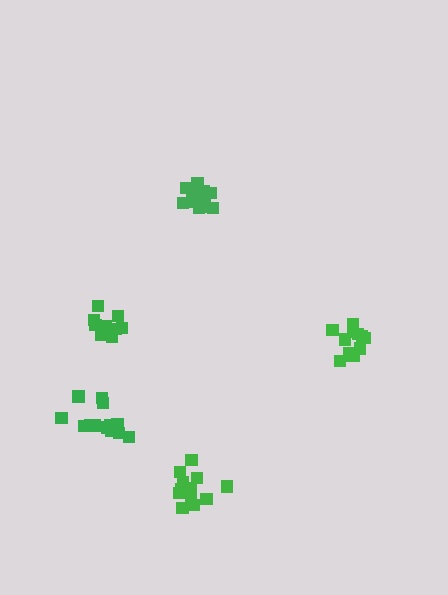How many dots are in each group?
Group 1: 14 dots, Group 2: 13 dots, Group 3: 14 dots, Group 4: 14 dots, Group 5: 10 dots (65 total).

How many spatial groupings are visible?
There are 5 spatial groupings.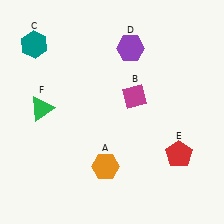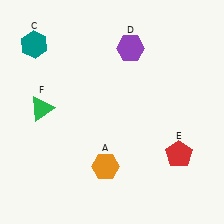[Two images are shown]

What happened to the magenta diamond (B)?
The magenta diamond (B) was removed in Image 2. It was in the top-right area of Image 1.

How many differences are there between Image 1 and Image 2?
There is 1 difference between the two images.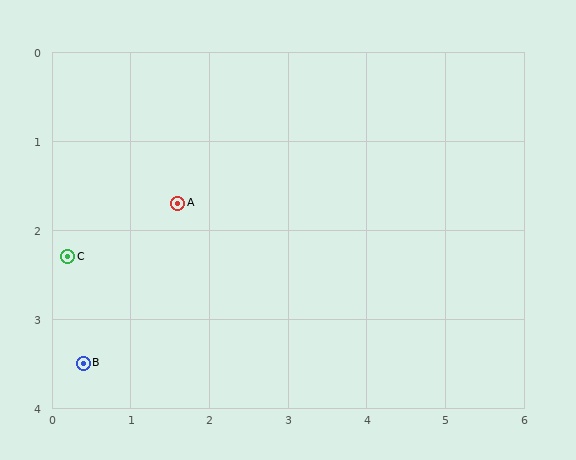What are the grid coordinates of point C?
Point C is at approximately (0.2, 2.3).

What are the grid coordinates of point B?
Point B is at approximately (0.4, 3.5).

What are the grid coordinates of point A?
Point A is at approximately (1.6, 1.7).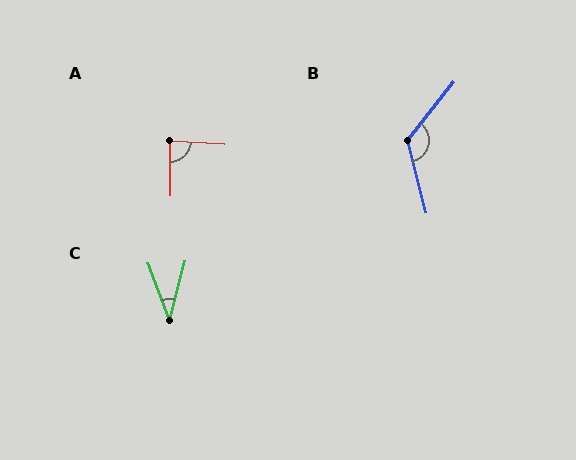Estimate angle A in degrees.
Approximately 86 degrees.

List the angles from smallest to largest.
C (35°), A (86°), B (127°).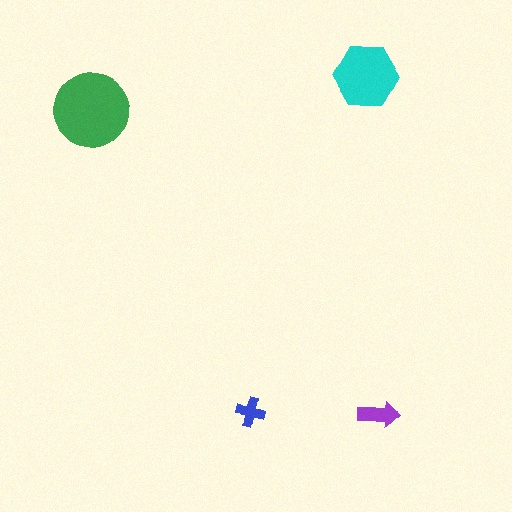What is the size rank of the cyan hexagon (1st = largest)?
2nd.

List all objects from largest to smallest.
The green circle, the cyan hexagon, the purple arrow, the blue cross.